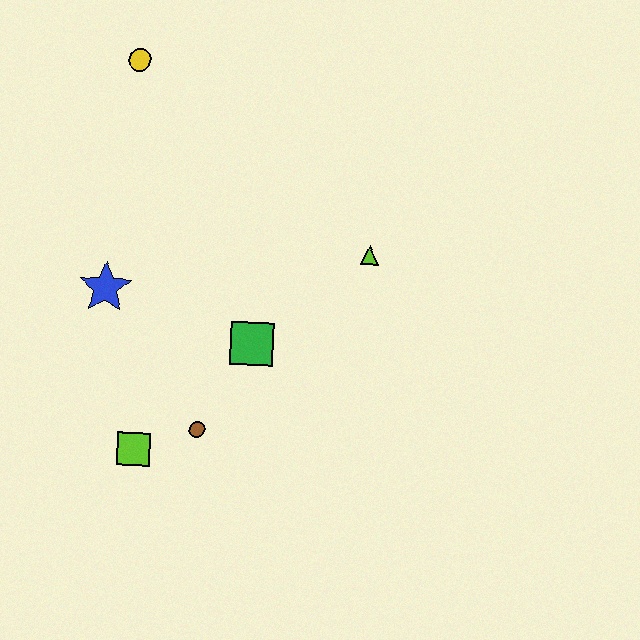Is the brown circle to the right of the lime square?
Yes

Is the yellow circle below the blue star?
No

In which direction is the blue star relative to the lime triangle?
The blue star is to the left of the lime triangle.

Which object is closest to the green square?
The brown circle is closest to the green square.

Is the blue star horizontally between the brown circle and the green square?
No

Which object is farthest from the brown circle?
The yellow circle is farthest from the brown circle.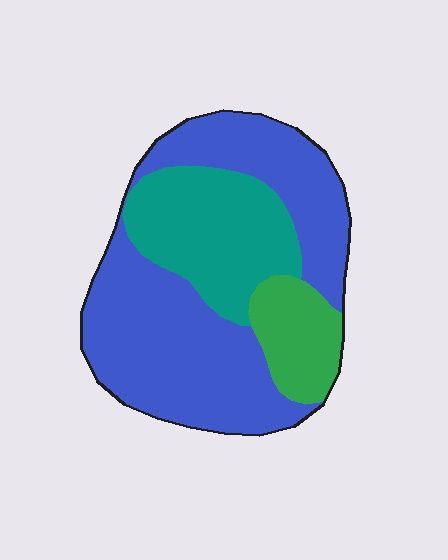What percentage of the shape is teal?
Teal covers about 25% of the shape.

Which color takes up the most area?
Blue, at roughly 60%.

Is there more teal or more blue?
Blue.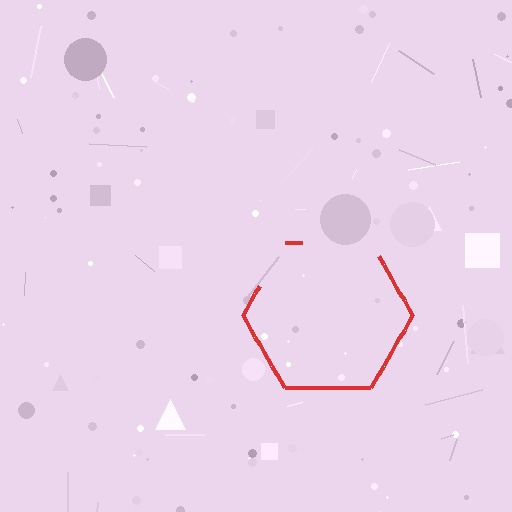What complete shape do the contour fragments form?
The contour fragments form a hexagon.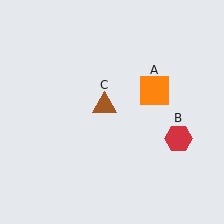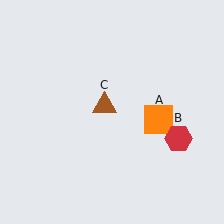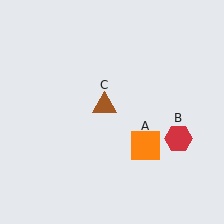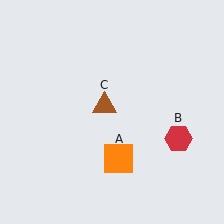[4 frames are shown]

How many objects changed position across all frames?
1 object changed position: orange square (object A).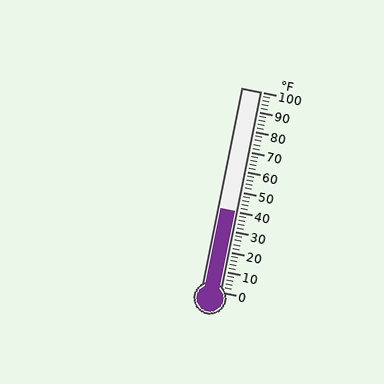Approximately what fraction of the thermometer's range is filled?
The thermometer is filled to approximately 40% of its range.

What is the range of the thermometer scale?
The thermometer scale ranges from 0°F to 100°F.